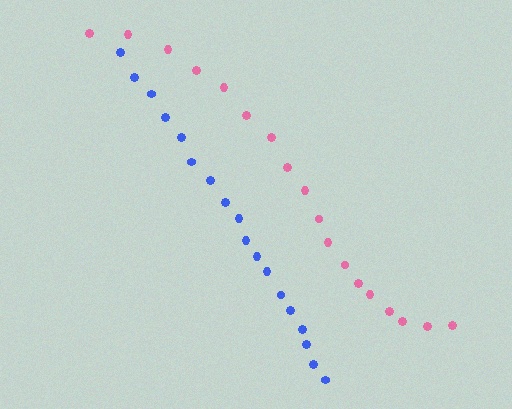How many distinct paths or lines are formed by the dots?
There are 2 distinct paths.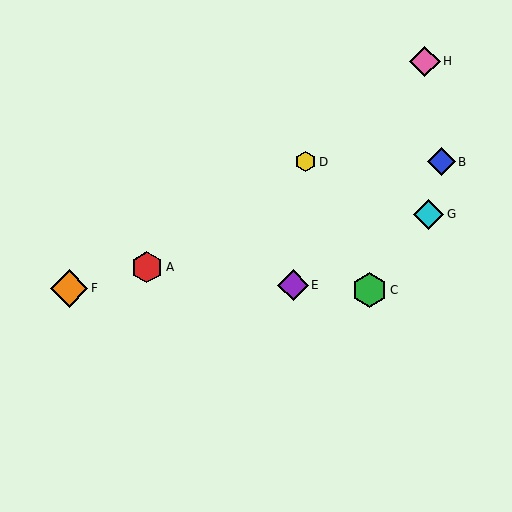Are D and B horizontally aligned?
Yes, both are at y≈162.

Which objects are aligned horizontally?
Objects B, D are aligned horizontally.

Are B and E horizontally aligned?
No, B is at y≈162 and E is at y≈285.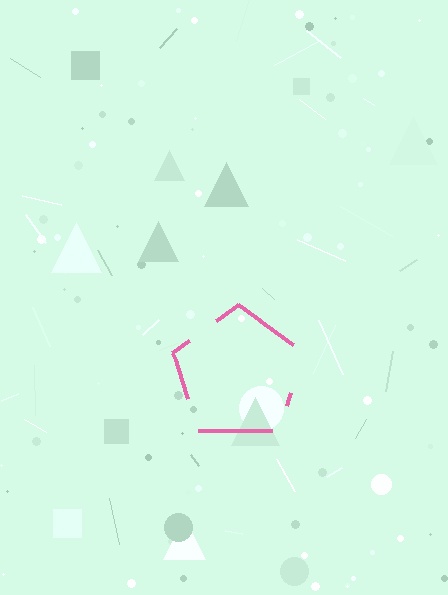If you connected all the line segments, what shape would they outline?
They would outline a pentagon.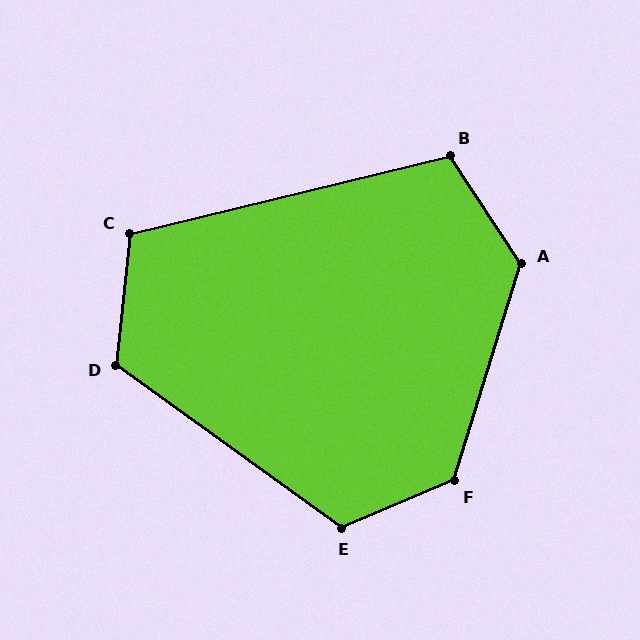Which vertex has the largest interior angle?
F, at approximately 130 degrees.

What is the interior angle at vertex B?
Approximately 110 degrees (obtuse).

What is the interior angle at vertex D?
Approximately 120 degrees (obtuse).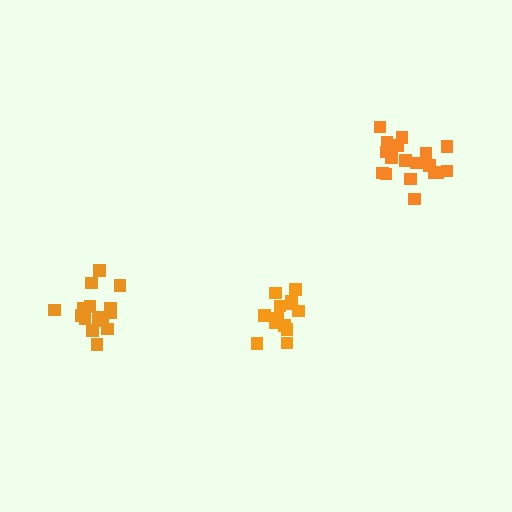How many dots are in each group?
Group 1: 13 dots, Group 2: 16 dots, Group 3: 18 dots (47 total).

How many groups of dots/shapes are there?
There are 3 groups.